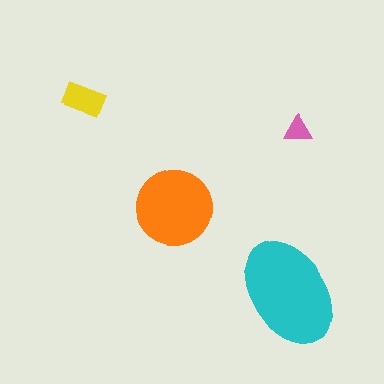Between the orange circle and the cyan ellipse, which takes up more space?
The cyan ellipse.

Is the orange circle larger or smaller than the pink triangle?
Larger.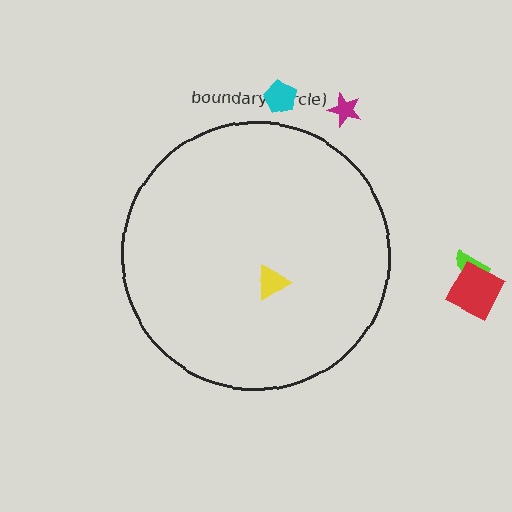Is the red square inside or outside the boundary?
Outside.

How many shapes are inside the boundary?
1 inside, 4 outside.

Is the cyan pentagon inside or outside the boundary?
Outside.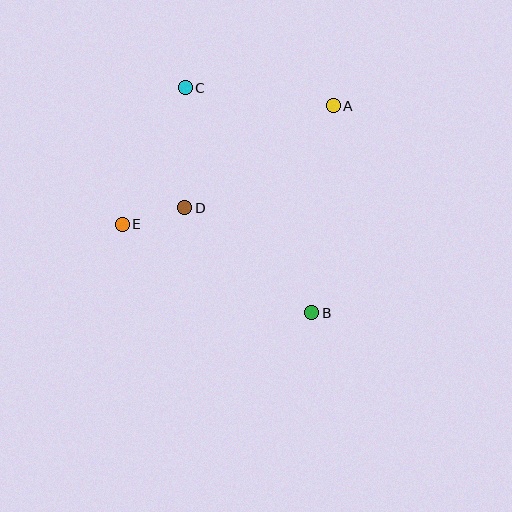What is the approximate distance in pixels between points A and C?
The distance between A and C is approximately 149 pixels.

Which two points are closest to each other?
Points D and E are closest to each other.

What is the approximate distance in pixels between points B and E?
The distance between B and E is approximately 209 pixels.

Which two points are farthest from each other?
Points B and C are farthest from each other.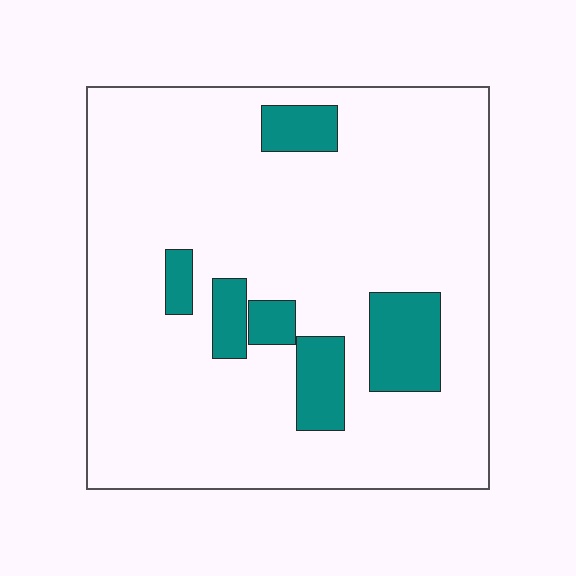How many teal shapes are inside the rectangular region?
6.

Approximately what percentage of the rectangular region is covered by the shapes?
Approximately 15%.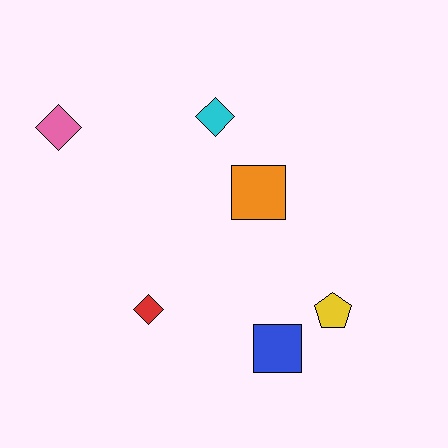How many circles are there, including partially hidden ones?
There are no circles.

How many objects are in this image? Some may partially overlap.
There are 6 objects.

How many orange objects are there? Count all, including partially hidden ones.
There is 1 orange object.